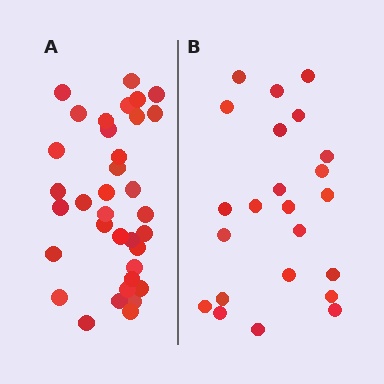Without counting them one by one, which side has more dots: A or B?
Region A (the left region) has more dots.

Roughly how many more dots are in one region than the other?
Region A has roughly 12 or so more dots than region B.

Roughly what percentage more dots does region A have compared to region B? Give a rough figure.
About 50% more.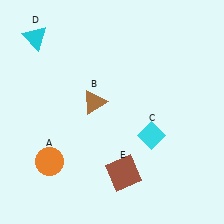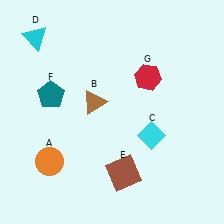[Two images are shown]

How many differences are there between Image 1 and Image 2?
There are 2 differences between the two images.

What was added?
A teal pentagon (F), a red hexagon (G) were added in Image 2.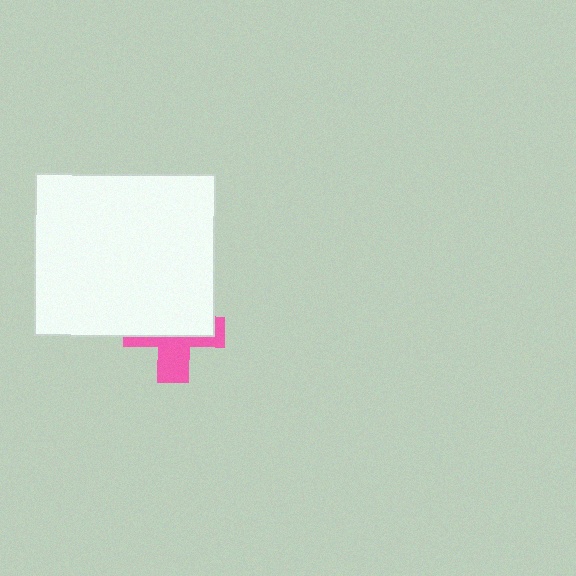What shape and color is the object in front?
The object in front is a white rectangle.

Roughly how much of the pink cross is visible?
A small part of it is visible (roughly 44%).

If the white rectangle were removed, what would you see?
You would see the complete pink cross.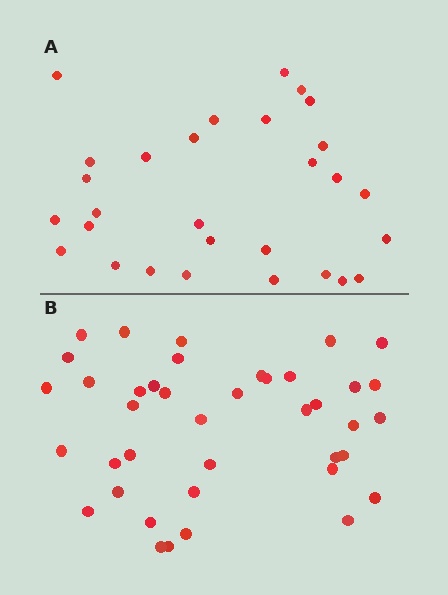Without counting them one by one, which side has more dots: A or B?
Region B (the bottom region) has more dots.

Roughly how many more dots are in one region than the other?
Region B has roughly 12 or so more dots than region A.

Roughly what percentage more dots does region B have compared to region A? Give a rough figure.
About 40% more.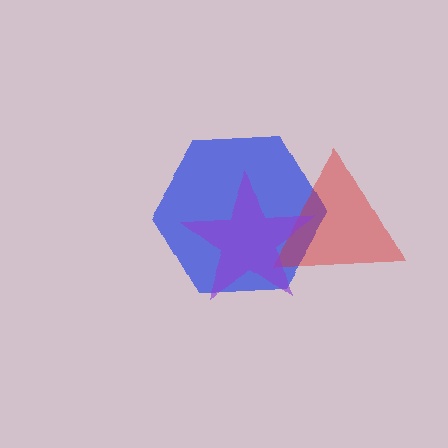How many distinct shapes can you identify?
There are 3 distinct shapes: a blue hexagon, a red triangle, a purple star.